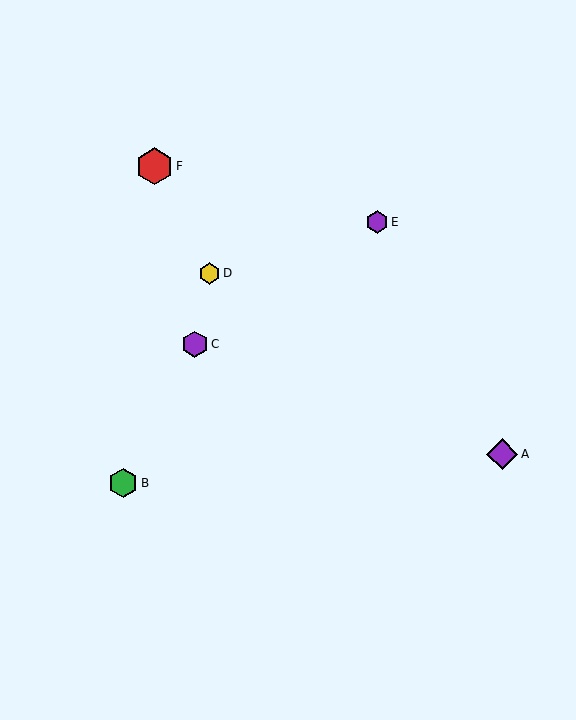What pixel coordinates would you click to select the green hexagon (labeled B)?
Click at (123, 483) to select the green hexagon B.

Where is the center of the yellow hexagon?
The center of the yellow hexagon is at (210, 273).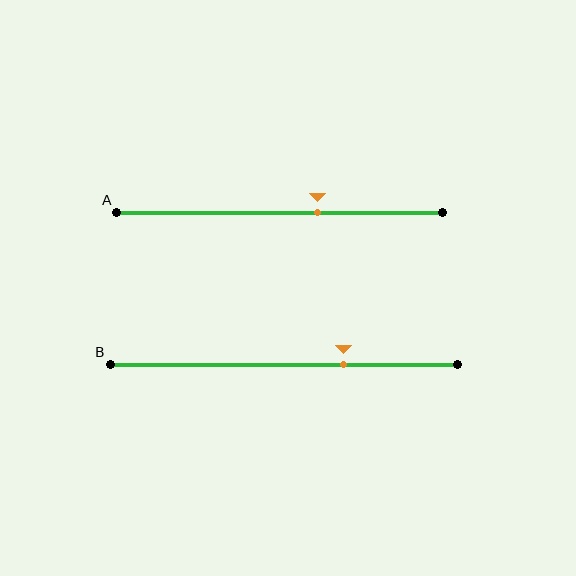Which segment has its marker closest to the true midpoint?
Segment A has its marker closest to the true midpoint.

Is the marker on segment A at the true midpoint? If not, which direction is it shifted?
No, the marker on segment A is shifted to the right by about 12% of the segment length.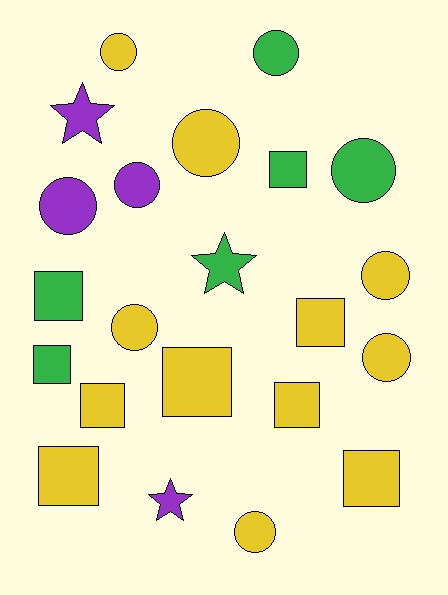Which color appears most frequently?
Yellow, with 12 objects.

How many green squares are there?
There are 3 green squares.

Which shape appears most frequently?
Circle, with 10 objects.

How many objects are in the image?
There are 22 objects.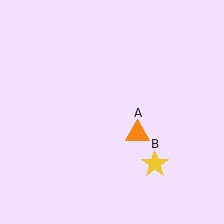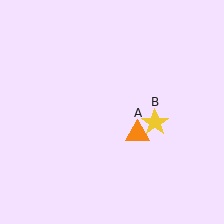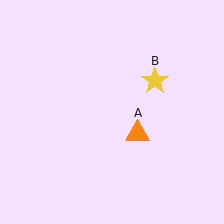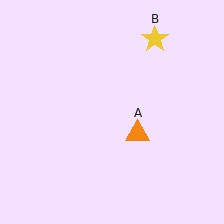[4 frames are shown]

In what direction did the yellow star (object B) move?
The yellow star (object B) moved up.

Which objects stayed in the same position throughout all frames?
Orange triangle (object A) remained stationary.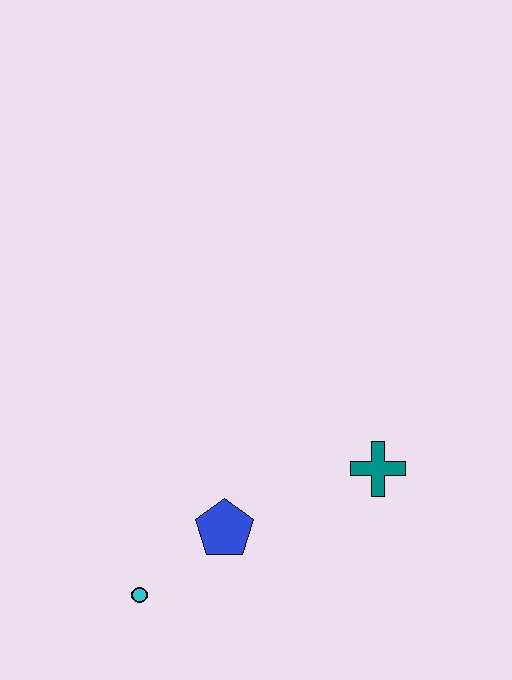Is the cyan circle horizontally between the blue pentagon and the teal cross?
No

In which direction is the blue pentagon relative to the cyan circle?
The blue pentagon is to the right of the cyan circle.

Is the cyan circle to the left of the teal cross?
Yes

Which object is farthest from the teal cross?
The cyan circle is farthest from the teal cross.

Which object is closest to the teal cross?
The blue pentagon is closest to the teal cross.